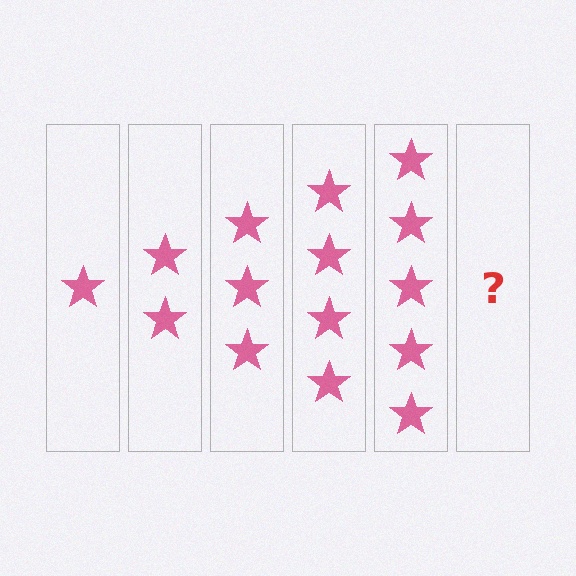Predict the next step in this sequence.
The next step is 6 stars.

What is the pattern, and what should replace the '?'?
The pattern is that each step adds one more star. The '?' should be 6 stars.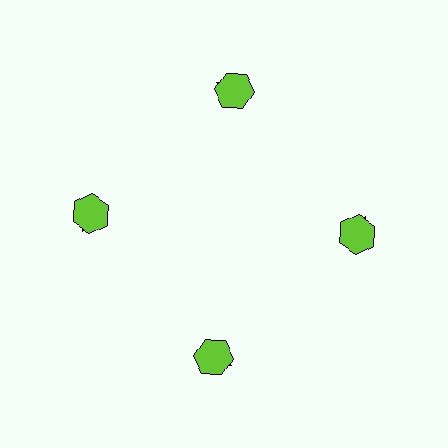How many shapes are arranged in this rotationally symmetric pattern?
There are 8 shapes, arranged in 4 groups of 2.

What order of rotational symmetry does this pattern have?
This pattern has 4-fold rotational symmetry.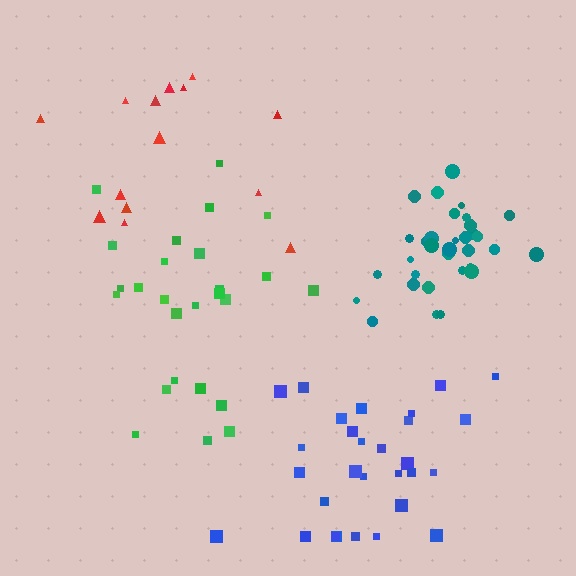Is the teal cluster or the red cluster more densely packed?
Teal.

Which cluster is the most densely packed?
Teal.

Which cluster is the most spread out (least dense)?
Red.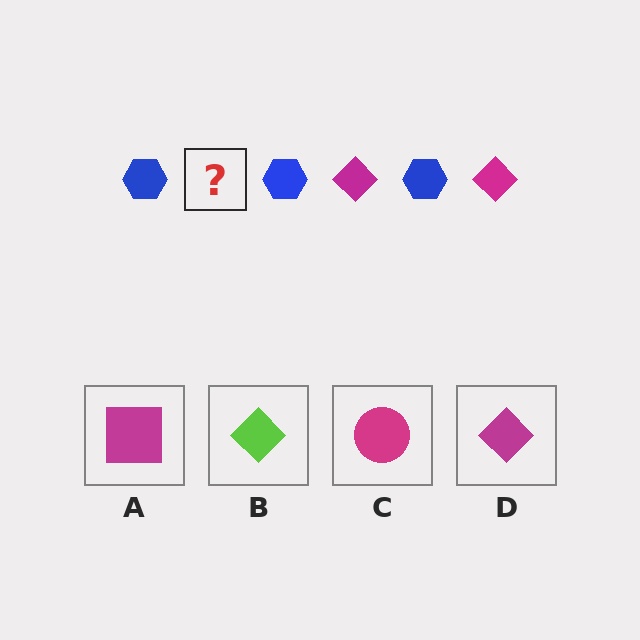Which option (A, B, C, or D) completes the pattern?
D.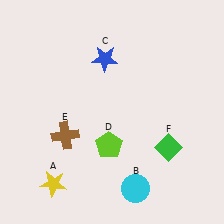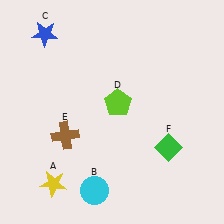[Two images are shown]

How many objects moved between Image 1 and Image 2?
3 objects moved between the two images.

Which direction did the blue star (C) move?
The blue star (C) moved left.